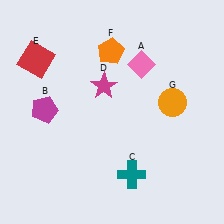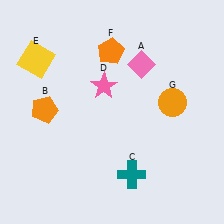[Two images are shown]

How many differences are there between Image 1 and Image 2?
There are 3 differences between the two images.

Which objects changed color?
B changed from magenta to orange. D changed from magenta to pink. E changed from red to yellow.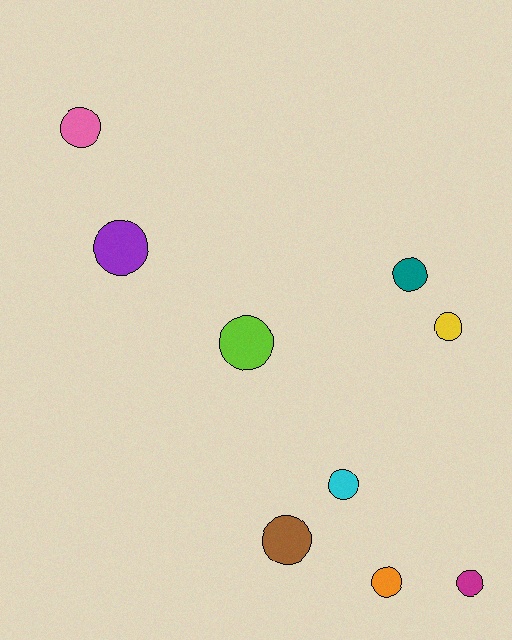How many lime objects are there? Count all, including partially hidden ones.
There is 1 lime object.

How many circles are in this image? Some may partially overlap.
There are 9 circles.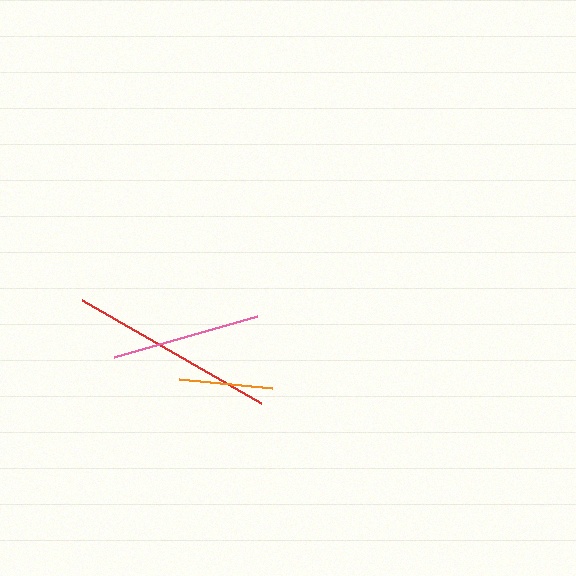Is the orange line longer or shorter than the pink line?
The pink line is longer than the orange line.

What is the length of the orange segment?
The orange segment is approximately 94 pixels long.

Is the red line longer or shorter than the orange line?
The red line is longer than the orange line.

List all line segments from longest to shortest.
From longest to shortest: red, pink, orange.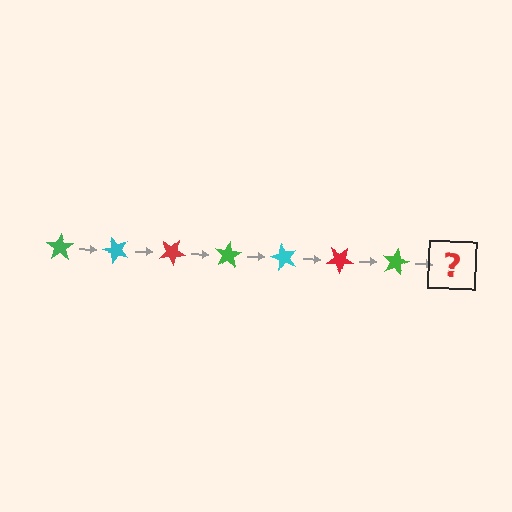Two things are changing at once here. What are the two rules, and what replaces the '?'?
The two rules are that it rotates 50 degrees each step and the color cycles through green, cyan, and red. The '?' should be a cyan star, rotated 350 degrees from the start.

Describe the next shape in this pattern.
It should be a cyan star, rotated 350 degrees from the start.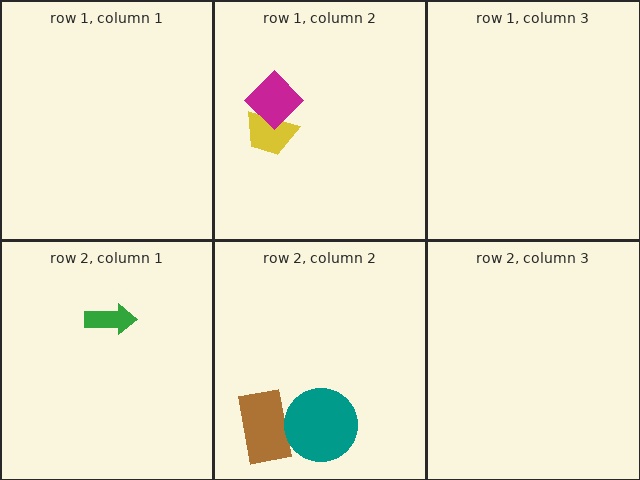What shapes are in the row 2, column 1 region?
The green arrow.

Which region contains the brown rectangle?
The row 2, column 2 region.